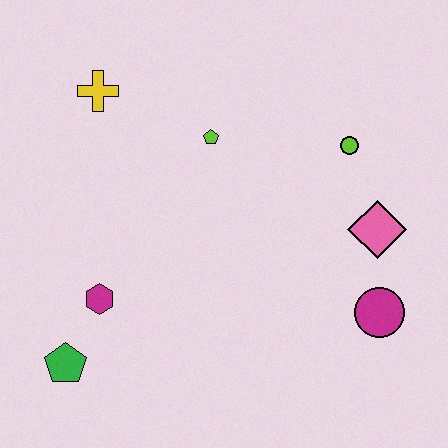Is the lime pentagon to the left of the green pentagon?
No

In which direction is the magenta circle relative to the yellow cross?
The magenta circle is to the right of the yellow cross.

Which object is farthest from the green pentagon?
The lime circle is farthest from the green pentagon.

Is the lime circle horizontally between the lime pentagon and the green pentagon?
No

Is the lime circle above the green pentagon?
Yes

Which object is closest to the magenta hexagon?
The green pentagon is closest to the magenta hexagon.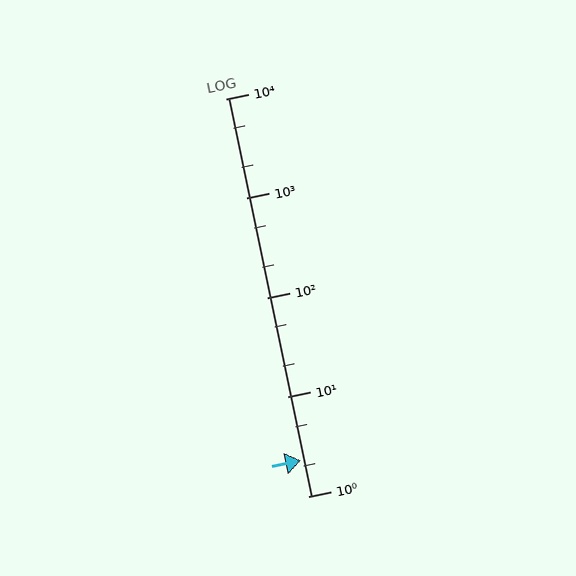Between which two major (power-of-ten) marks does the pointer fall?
The pointer is between 1 and 10.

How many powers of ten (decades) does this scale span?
The scale spans 4 decades, from 1 to 10000.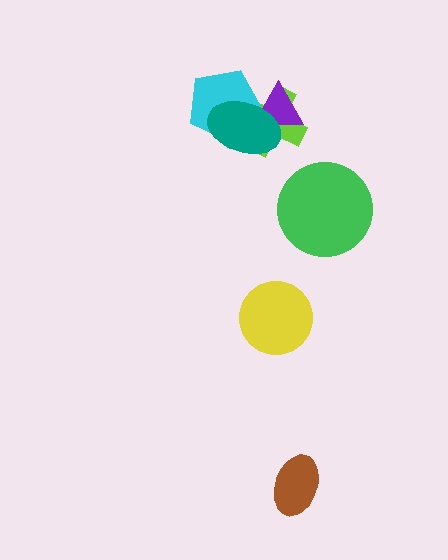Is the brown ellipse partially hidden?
No, no other shape covers it.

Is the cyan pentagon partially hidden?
Yes, it is partially covered by another shape.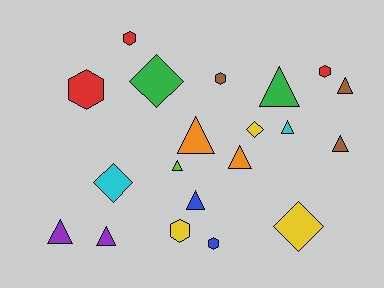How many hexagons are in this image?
There are 6 hexagons.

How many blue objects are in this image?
There are 2 blue objects.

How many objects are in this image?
There are 20 objects.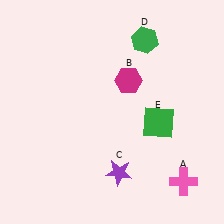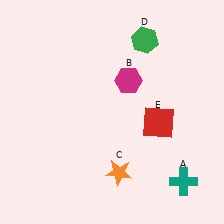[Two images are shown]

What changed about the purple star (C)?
In Image 1, C is purple. In Image 2, it changed to orange.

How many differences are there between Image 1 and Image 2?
There are 3 differences between the two images.